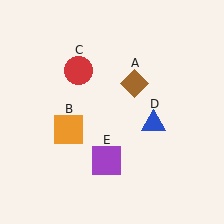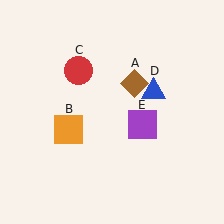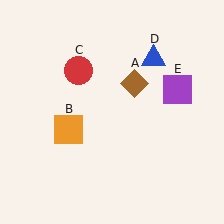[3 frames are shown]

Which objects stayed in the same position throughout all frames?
Brown diamond (object A) and orange square (object B) and red circle (object C) remained stationary.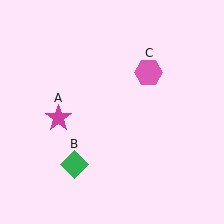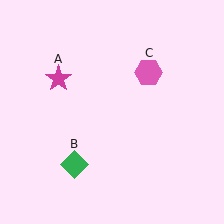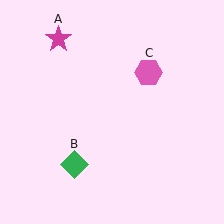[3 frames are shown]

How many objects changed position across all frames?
1 object changed position: magenta star (object A).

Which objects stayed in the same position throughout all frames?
Green diamond (object B) and pink hexagon (object C) remained stationary.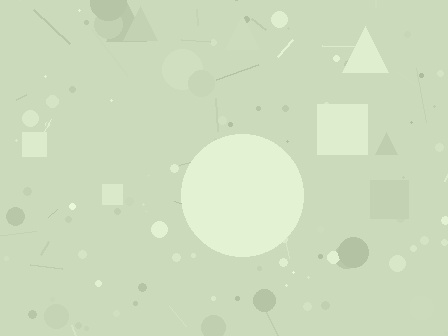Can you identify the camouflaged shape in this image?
The camouflaged shape is a circle.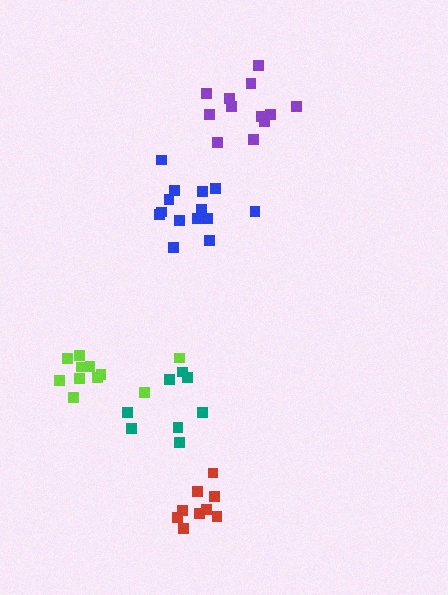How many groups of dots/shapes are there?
There are 5 groups.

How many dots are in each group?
Group 1: 12 dots, Group 2: 8 dots, Group 3: 11 dots, Group 4: 14 dots, Group 5: 9 dots (54 total).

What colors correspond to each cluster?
The clusters are colored: purple, teal, lime, blue, red.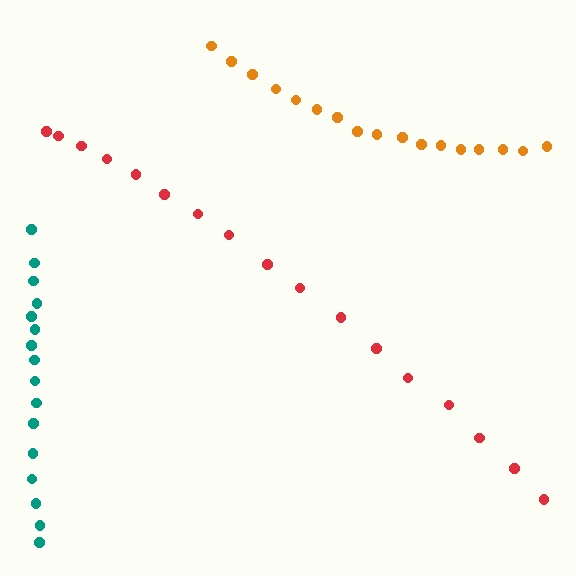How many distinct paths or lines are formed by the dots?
There are 3 distinct paths.